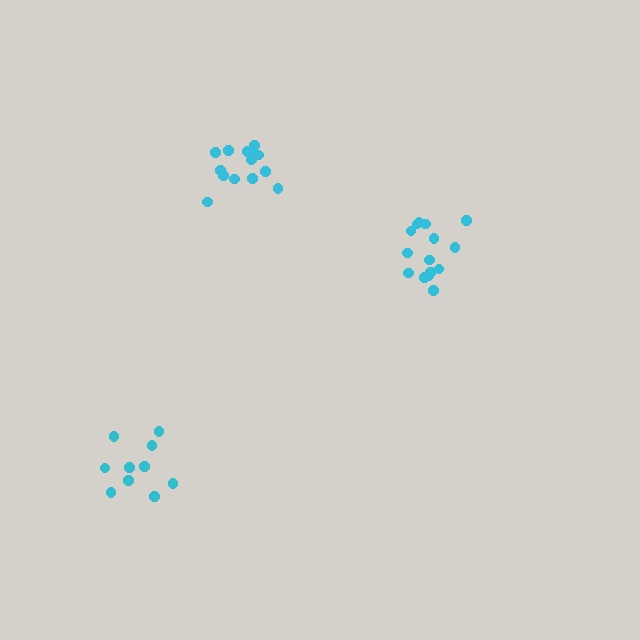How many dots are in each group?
Group 1: 10 dots, Group 2: 14 dots, Group 3: 15 dots (39 total).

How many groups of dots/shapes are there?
There are 3 groups.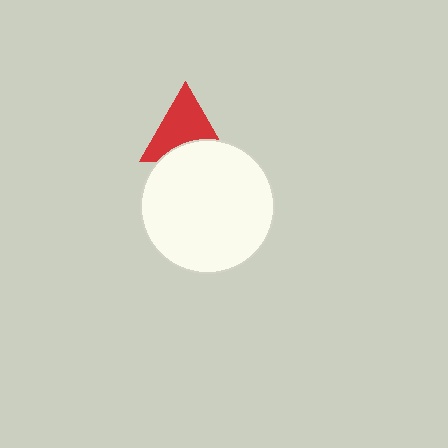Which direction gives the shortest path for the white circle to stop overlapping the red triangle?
Moving down gives the shortest separation.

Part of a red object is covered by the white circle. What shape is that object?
It is a triangle.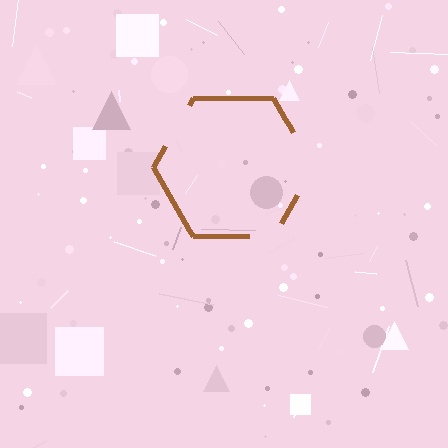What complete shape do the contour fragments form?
The contour fragments form a hexagon.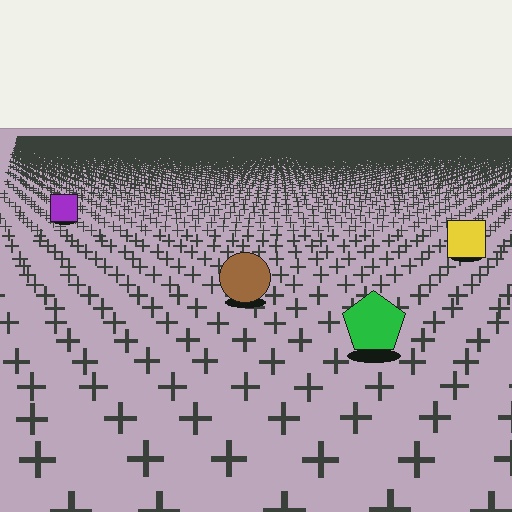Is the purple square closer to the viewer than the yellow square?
No. The yellow square is closer — you can tell from the texture gradient: the ground texture is coarser near it.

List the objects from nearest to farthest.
From nearest to farthest: the green pentagon, the brown circle, the yellow square, the purple square.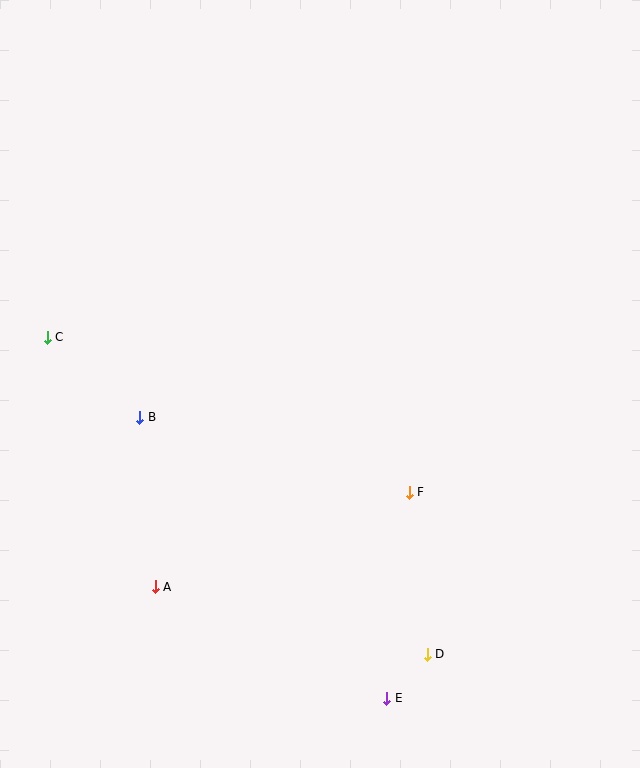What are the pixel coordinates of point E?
Point E is at (387, 698).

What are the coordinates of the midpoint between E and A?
The midpoint between E and A is at (271, 642).